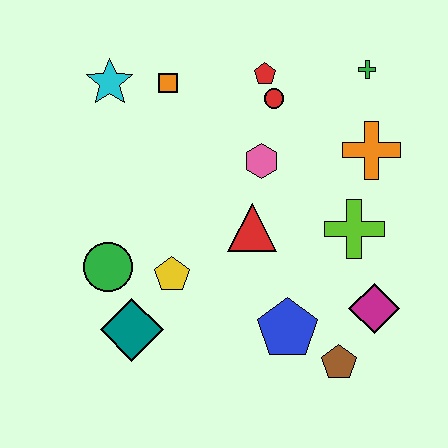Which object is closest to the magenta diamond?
The brown pentagon is closest to the magenta diamond.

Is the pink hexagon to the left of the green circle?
No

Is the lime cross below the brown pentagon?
No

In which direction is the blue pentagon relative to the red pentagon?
The blue pentagon is below the red pentagon.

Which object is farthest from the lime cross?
The cyan star is farthest from the lime cross.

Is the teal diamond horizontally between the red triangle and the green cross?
No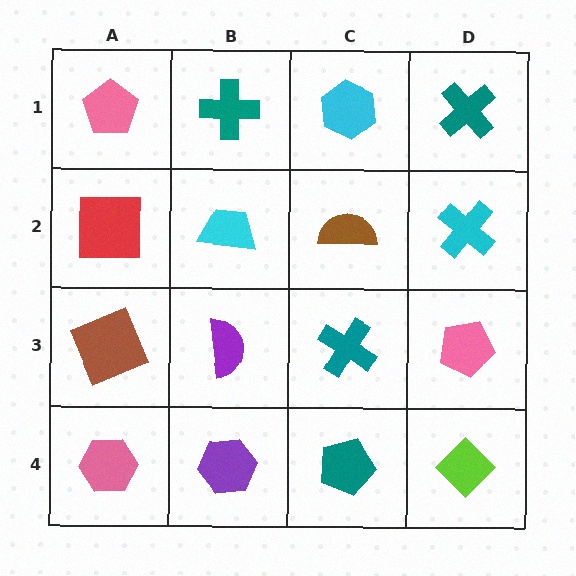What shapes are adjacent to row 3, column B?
A cyan trapezoid (row 2, column B), a purple hexagon (row 4, column B), a brown square (row 3, column A), a teal cross (row 3, column C).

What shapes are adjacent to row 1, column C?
A brown semicircle (row 2, column C), a teal cross (row 1, column B), a teal cross (row 1, column D).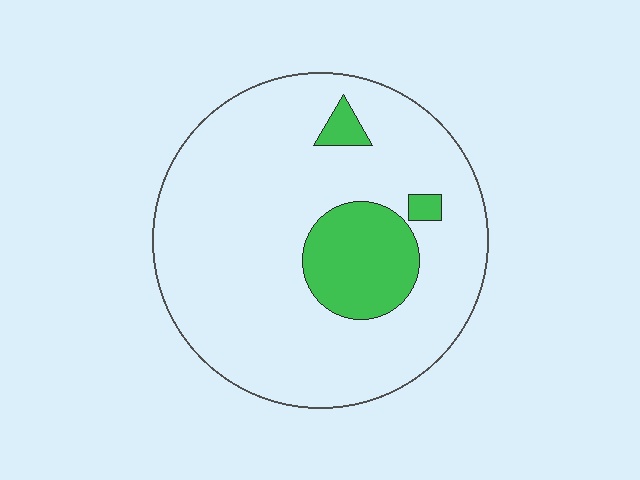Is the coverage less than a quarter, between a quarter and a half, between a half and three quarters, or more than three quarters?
Less than a quarter.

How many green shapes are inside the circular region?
3.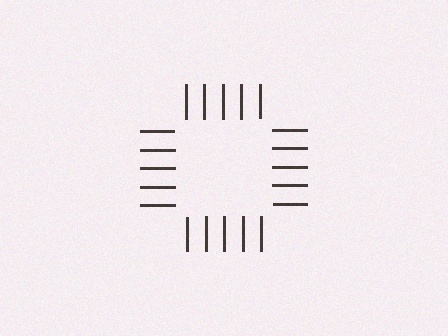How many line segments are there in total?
20 — 5 along each of the 4 edges.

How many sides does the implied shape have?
4 sides — the line-ends trace a square.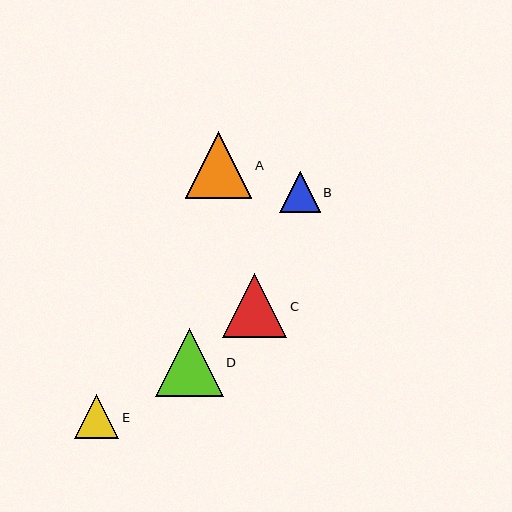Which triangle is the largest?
Triangle D is the largest with a size of approximately 68 pixels.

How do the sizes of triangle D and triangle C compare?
Triangle D and triangle C are approximately the same size.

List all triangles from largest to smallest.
From largest to smallest: D, A, C, E, B.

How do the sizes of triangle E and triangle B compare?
Triangle E and triangle B are approximately the same size.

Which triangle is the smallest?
Triangle B is the smallest with a size of approximately 41 pixels.